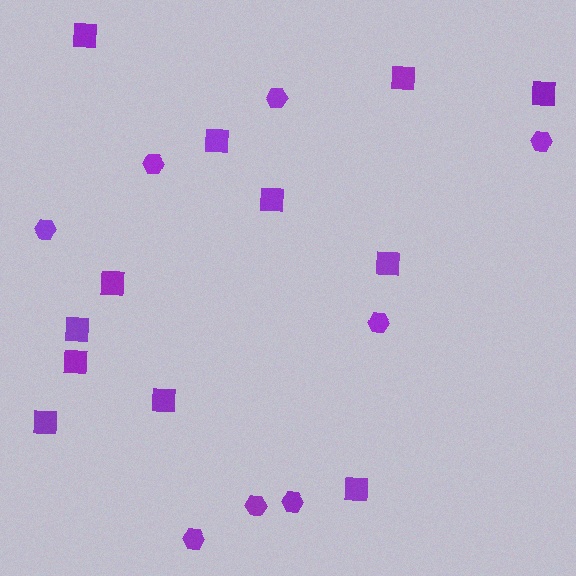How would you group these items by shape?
There are 2 groups: one group of squares (12) and one group of hexagons (8).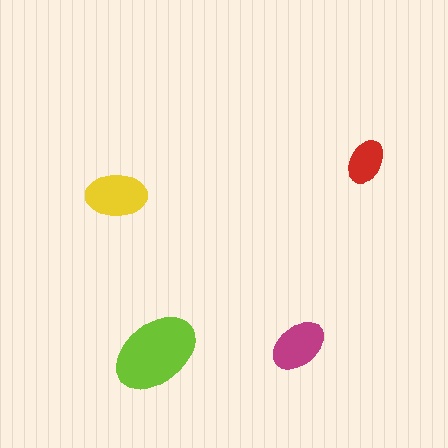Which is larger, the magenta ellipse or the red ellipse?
The magenta one.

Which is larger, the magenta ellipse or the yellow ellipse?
The yellow one.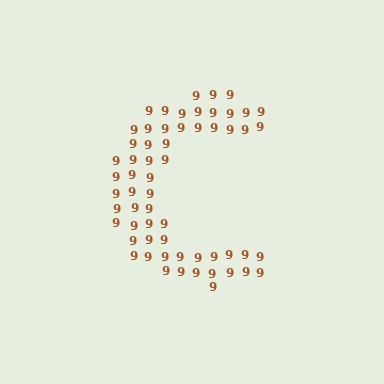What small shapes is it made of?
It is made of small digit 9's.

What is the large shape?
The large shape is the letter C.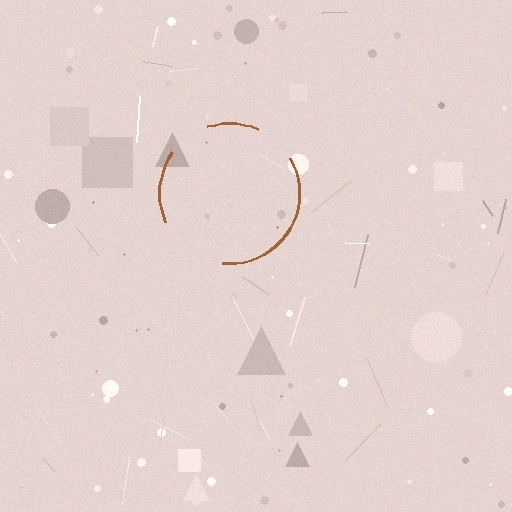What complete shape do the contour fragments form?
The contour fragments form a circle.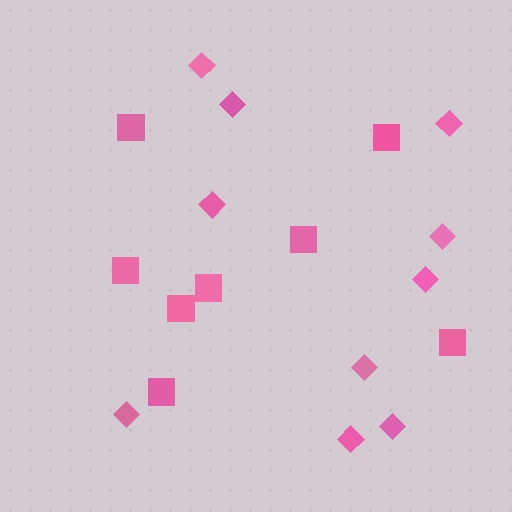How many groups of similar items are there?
There are 2 groups: one group of diamonds (10) and one group of squares (8).